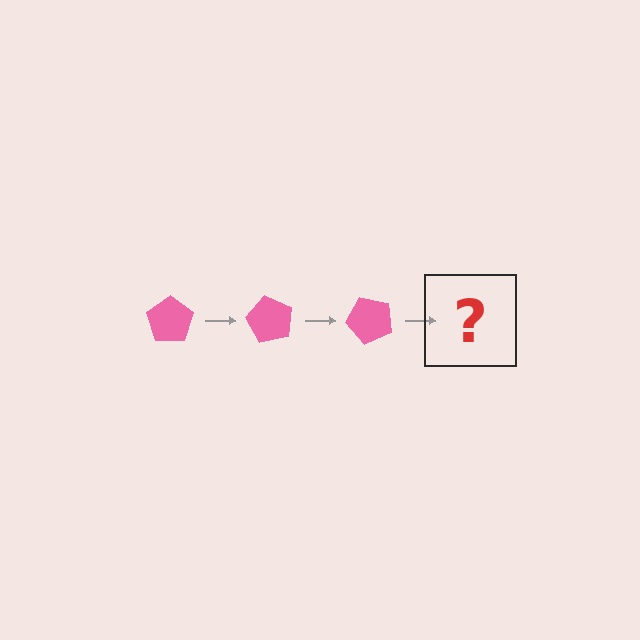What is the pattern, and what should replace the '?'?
The pattern is that the pentagon rotates 60 degrees each step. The '?' should be a pink pentagon rotated 180 degrees.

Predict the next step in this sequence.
The next step is a pink pentagon rotated 180 degrees.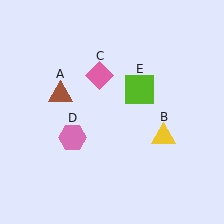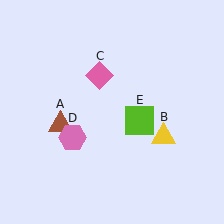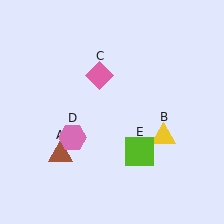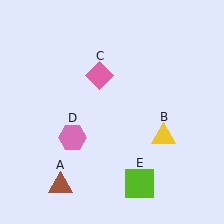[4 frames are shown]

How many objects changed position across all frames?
2 objects changed position: brown triangle (object A), lime square (object E).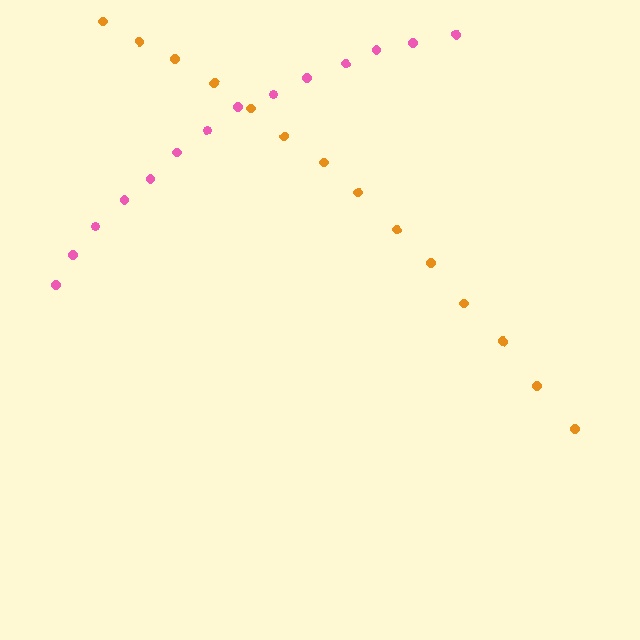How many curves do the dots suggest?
There are 2 distinct paths.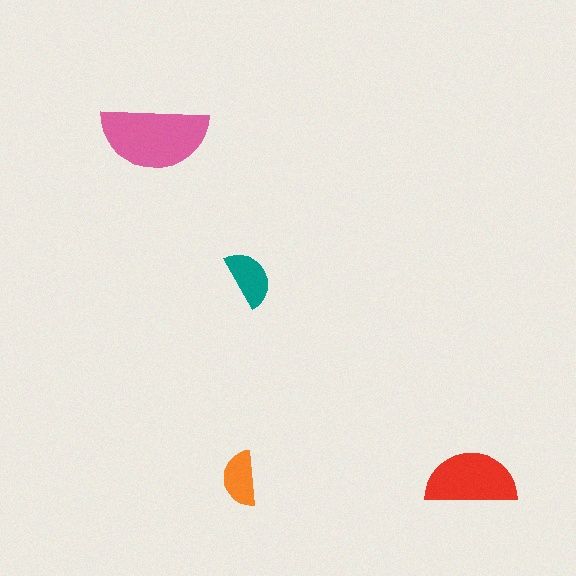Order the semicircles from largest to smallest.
the pink one, the red one, the teal one, the orange one.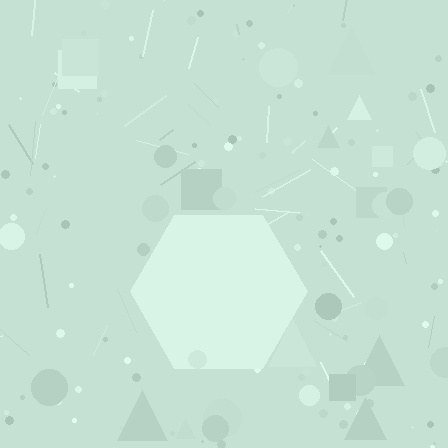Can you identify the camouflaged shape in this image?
The camouflaged shape is a hexagon.